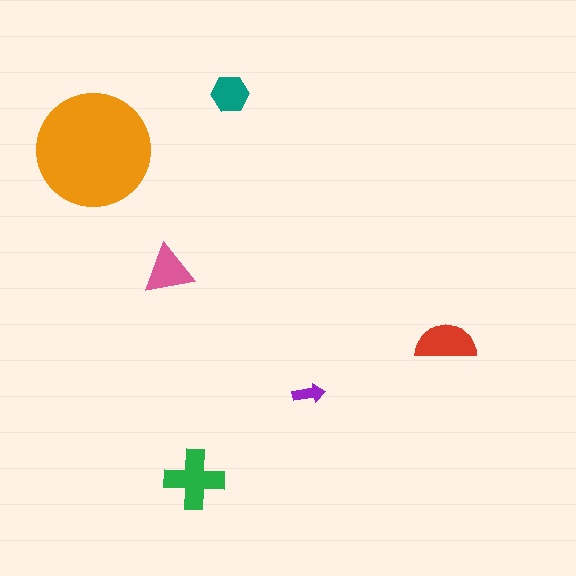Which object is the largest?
The orange circle.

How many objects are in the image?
There are 6 objects in the image.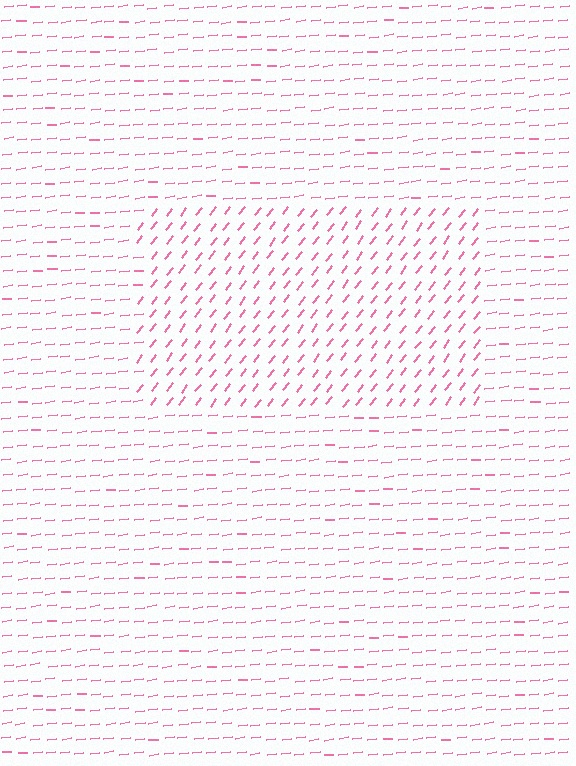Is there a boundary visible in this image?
Yes, there is a texture boundary formed by a change in line orientation.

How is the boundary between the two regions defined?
The boundary is defined purely by a change in line orientation (approximately 45 degrees difference). All lines are the same color and thickness.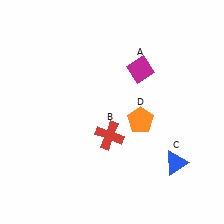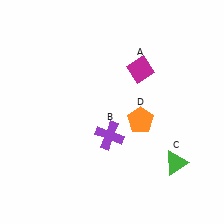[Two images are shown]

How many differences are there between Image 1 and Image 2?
There are 2 differences between the two images.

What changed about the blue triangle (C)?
In Image 1, C is blue. In Image 2, it changed to green.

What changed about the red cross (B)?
In Image 1, B is red. In Image 2, it changed to purple.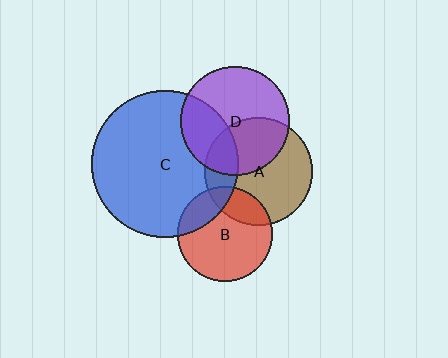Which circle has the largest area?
Circle C (blue).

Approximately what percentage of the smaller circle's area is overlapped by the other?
Approximately 20%.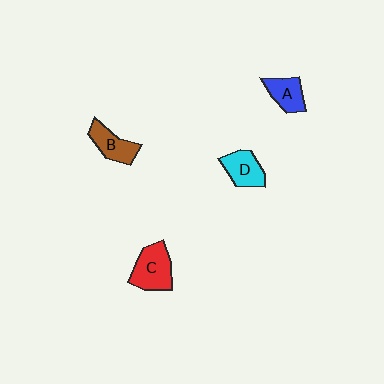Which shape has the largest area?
Shape C (red).